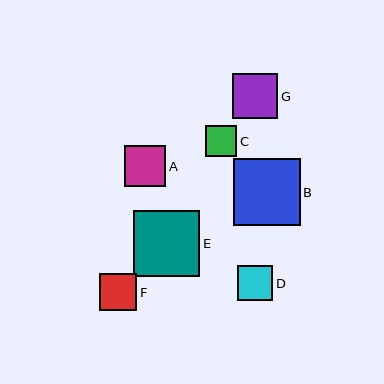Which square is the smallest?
Square C is the smallest with a size of approximately 31 pixels.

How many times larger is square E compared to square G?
Square E is approximately 1.5 times the size of square G.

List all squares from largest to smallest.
From largest to smallest: B, E, G, A, F, D, C.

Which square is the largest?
Square B is the largest with a size of approximately 67 pixels.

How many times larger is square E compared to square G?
Square E is approximately 1.5 times the size of square G.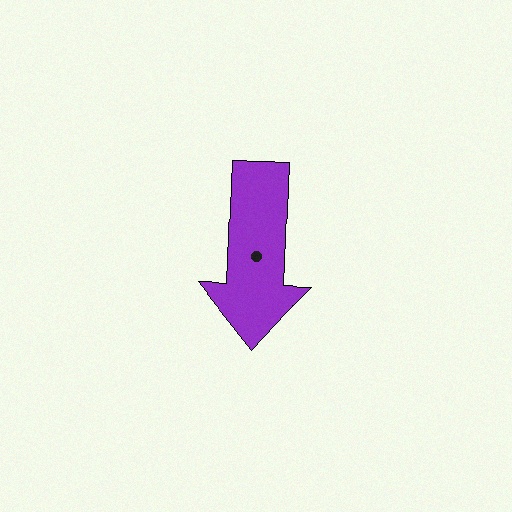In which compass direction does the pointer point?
South.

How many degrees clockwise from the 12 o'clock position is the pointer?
Approximately 182 degrees.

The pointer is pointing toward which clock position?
Roughly 6 o'clock.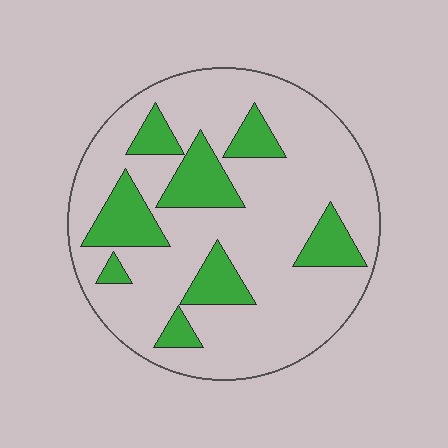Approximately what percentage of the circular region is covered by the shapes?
Approximately 25%.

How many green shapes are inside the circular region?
8.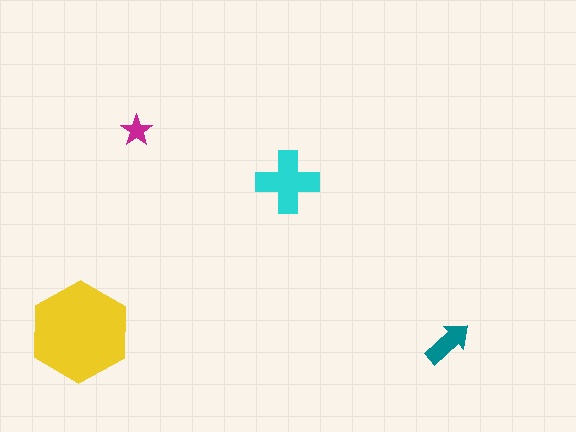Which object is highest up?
The magenta star is topmost.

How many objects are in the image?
There are 4 objects in the image.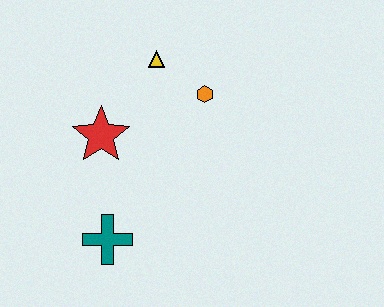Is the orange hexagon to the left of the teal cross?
No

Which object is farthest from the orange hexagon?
The teal cross is farthest from the orange hexagon.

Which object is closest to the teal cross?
The red star is closest to the teal cross.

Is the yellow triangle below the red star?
No